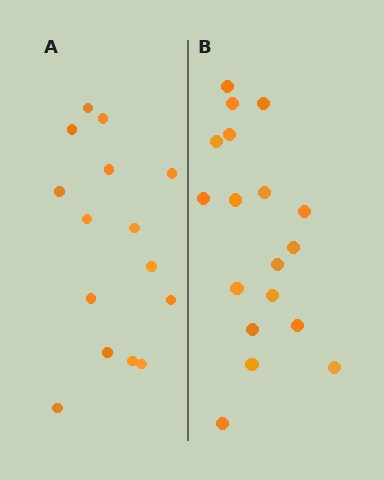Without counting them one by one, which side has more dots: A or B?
Region B (the right region) has more dots.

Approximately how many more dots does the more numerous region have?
Region B has just a few more — roughly 2 or 3 more dots than region A.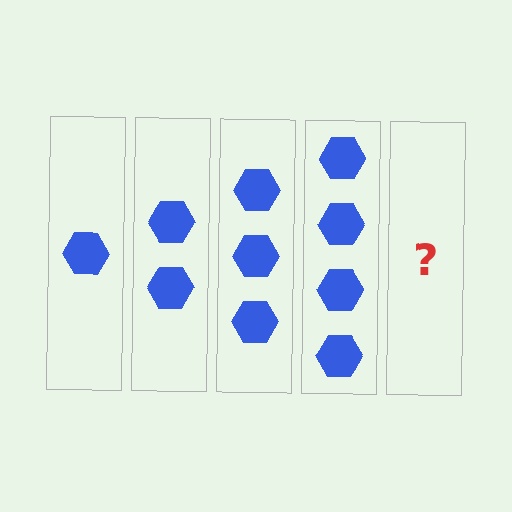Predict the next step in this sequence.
The next step is 5 hexagons.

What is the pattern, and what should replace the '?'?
The pattern is that each step adds one more hexagon. The '?' should be 5 hexagons.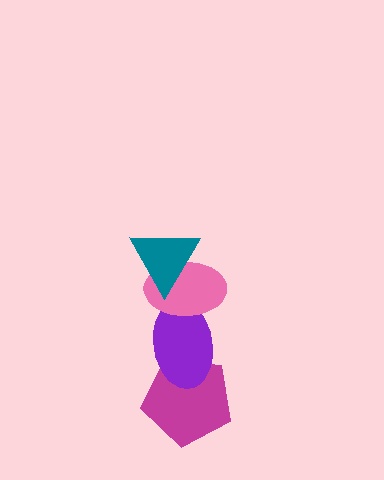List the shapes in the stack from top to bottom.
From top to bottom: the teal triangle, the pink ellipse, the purple ellipse, the magenta pentagon.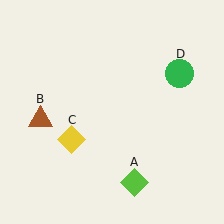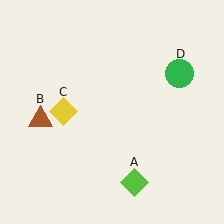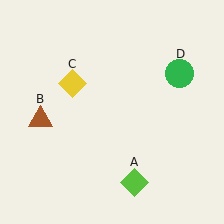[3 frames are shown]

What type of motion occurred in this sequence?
The yellow diamond (object C) rotated clockwise around the center of the scene.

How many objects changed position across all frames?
1 object changed position: yellow diamond (object C).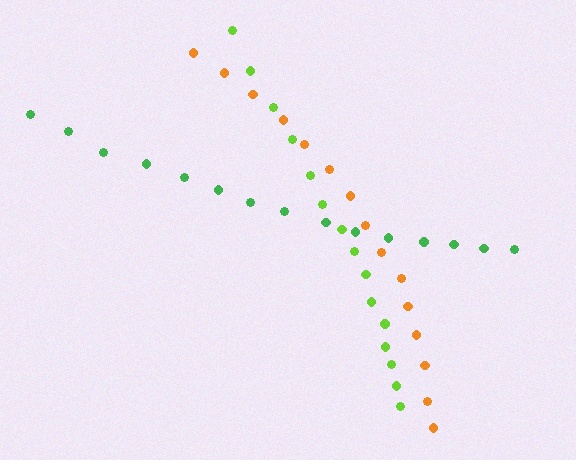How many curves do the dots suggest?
There are 3 distinct paths.